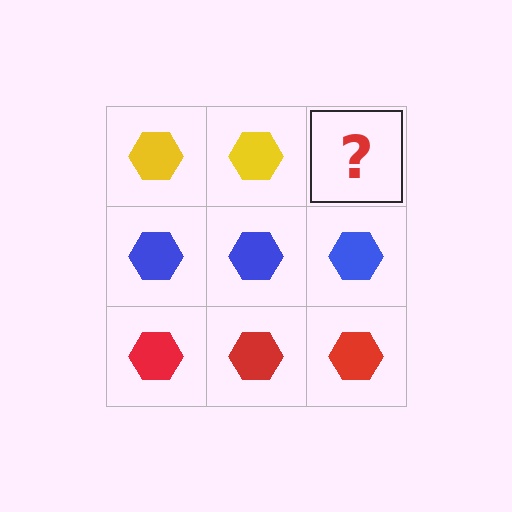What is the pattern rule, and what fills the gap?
The rule is that each row has a consistent color. The gap should be filled with a yellow hexagon.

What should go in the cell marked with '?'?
The missing cell should contain a yellow hexagon.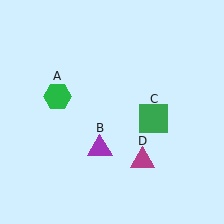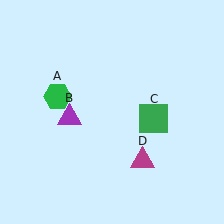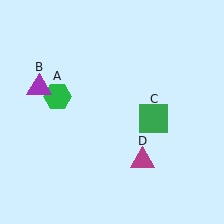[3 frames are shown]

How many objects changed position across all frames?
1 object changed position: purple triangle (object B).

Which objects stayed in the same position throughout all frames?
Green hexagon (object A) and green square (object C) and magenta triangle (object D) remained stationary.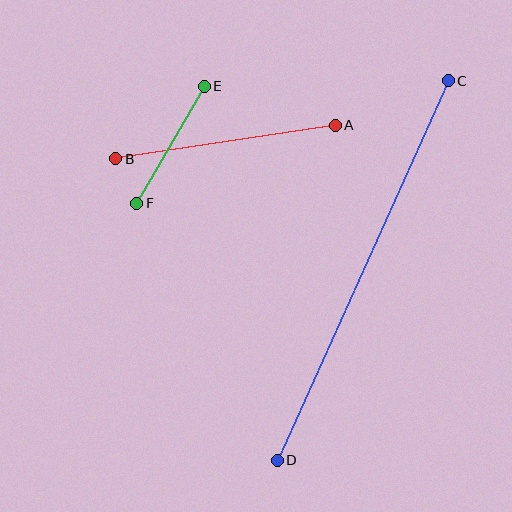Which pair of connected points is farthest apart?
Points C and D are farthest apart.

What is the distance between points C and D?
The distance is approximately 416 pixels.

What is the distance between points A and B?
The distance is approximately 222 pixels.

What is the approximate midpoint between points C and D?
The midpoint is at approximately (363, 271) pixels.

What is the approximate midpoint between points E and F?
The midpoint is at approximately (171, 145) pixels.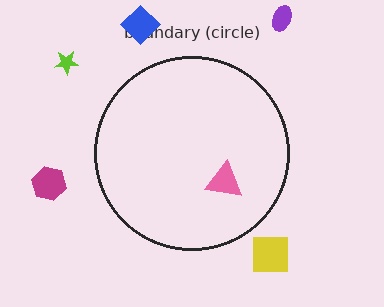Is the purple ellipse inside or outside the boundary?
Outside.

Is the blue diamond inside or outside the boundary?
Outside.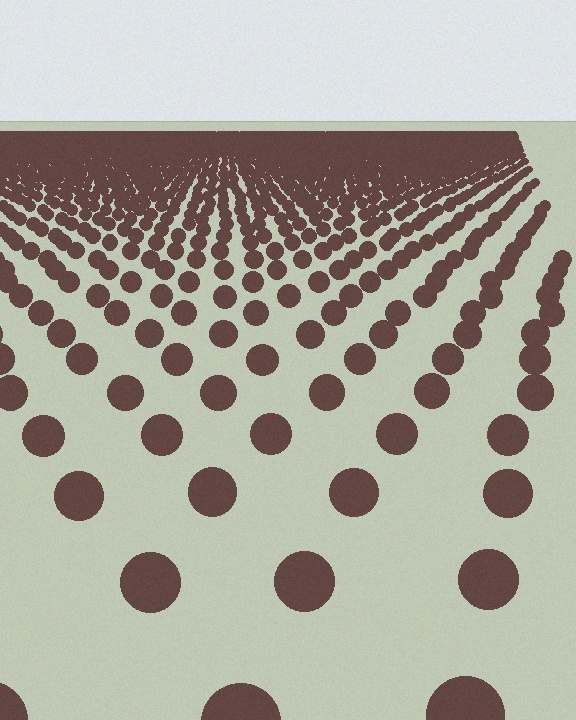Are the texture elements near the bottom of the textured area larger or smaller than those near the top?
Larger. Near the bottom, elements are closer to the viewer and appear at a bigger on-screen size.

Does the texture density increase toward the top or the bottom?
Density increases toward the top.